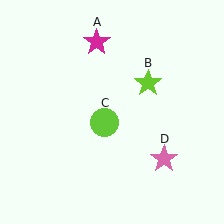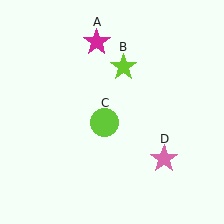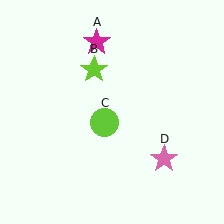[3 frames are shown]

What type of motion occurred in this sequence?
The lime star (object B) rotated counterclockwise around the center of the scene.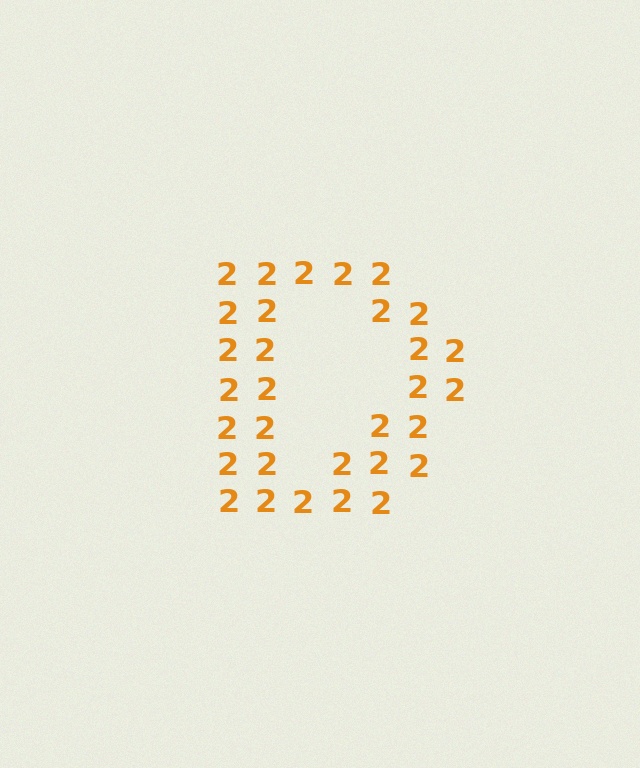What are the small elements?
The small elements are digit 2's.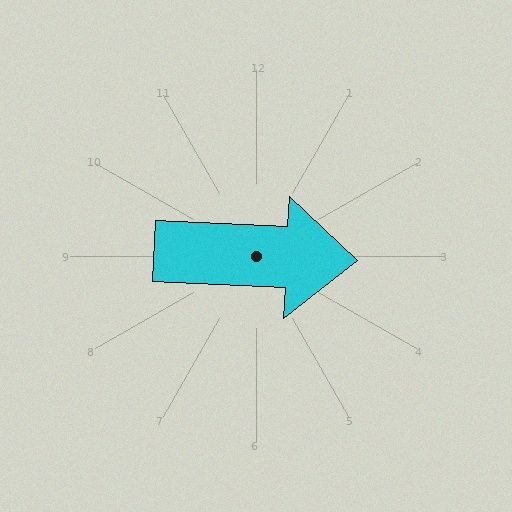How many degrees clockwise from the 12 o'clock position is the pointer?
Approximately 93 degrees.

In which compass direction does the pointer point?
East.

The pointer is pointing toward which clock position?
Roughly 3 o'clock.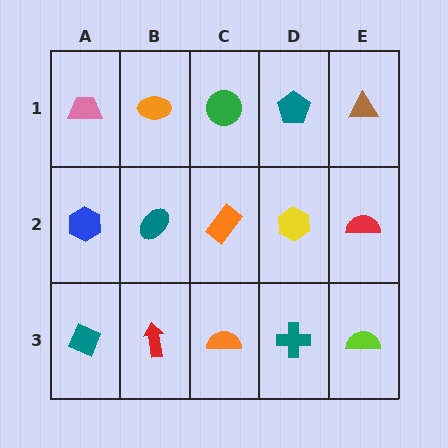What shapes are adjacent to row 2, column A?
A pink trapezoid (row 1, column A), a teal diamond (row 3, column A), a teal ellipse (row 2, column B).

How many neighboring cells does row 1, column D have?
3.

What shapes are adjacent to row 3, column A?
A blue hexagon (row 2, column A), a red arrow (row 3, column B).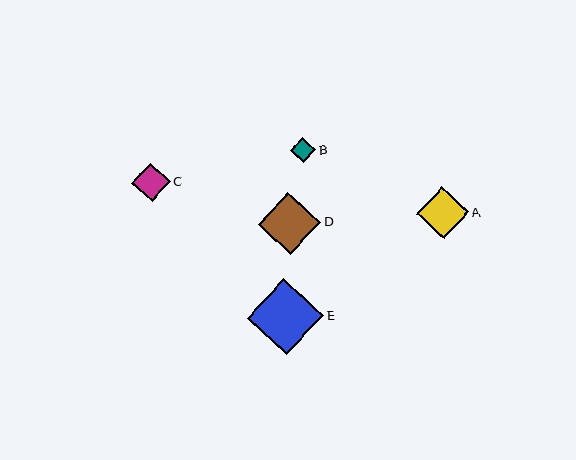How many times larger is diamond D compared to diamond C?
Diamond D is approximately 1.6 times the size of diamond C.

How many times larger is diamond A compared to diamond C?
Diamond A is approximately 1.4 times the size of diamond C.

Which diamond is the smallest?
Diamond B is the smallest with a size of approximately 25 pixels.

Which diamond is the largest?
Diamond E is the largest with a size of approximately 76 pixels.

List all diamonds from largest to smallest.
From largest to smallest: E, D, A, C, B.